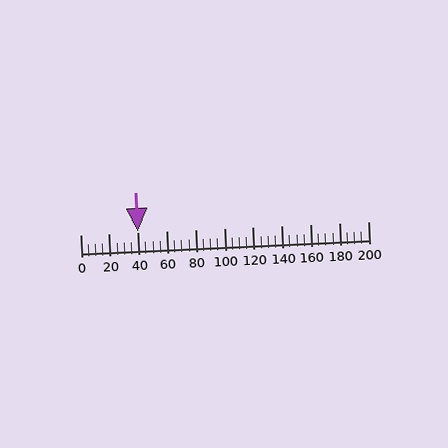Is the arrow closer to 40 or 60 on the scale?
The arrow is closer to 40.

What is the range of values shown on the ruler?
The ruler shows values from 0 to 200.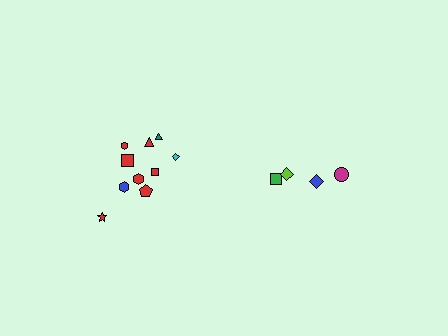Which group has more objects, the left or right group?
The left group.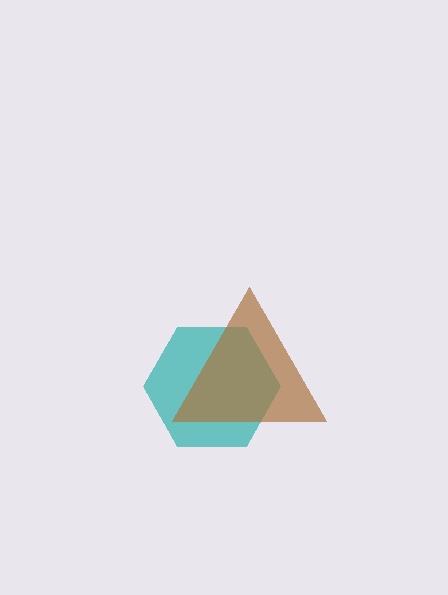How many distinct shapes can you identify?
There are 2 distinct shapes: a teal hexagon, a brown triangle.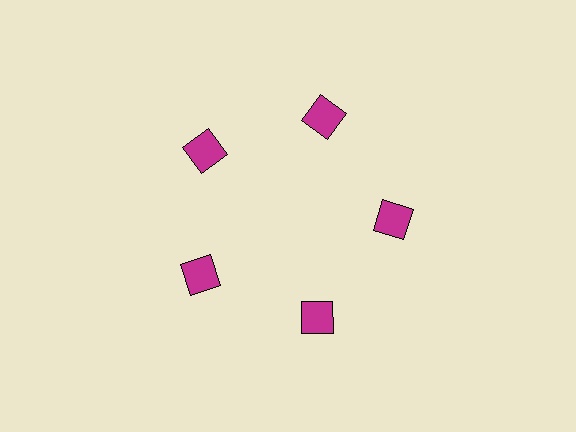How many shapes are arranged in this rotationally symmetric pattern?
There are 5 shapes, arranged in 5 groups of 1.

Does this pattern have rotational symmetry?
Yes, this pattern has 5-fold rotational symmetry. It looks the same after rotating 72 degrees around the center.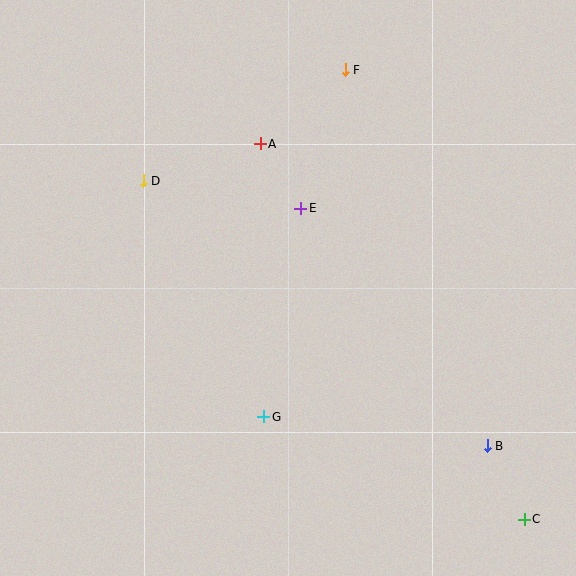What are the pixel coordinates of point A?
Point A is at (260, 144).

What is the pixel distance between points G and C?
The distance between G and C is 280 pixels.